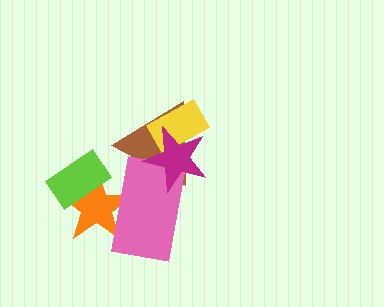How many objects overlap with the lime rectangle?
1 object overlaps with the lime rectangle.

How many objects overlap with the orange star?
2 objects overlap with the orange star.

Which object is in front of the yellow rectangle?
The magenta star is in front of the yellow rectangle.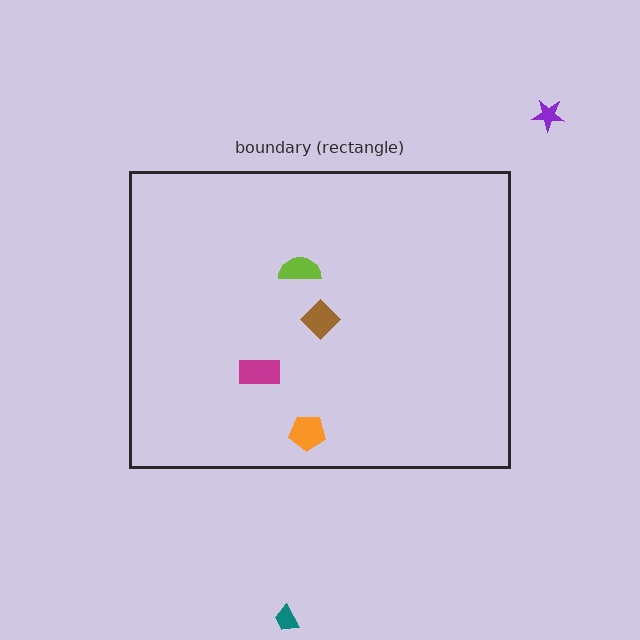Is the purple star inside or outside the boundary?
Outside.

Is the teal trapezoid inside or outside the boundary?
Outside.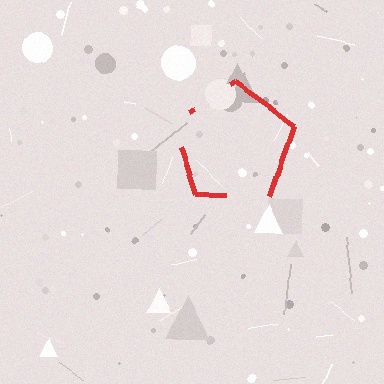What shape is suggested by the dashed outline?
The dashed outline suggests a pentagon.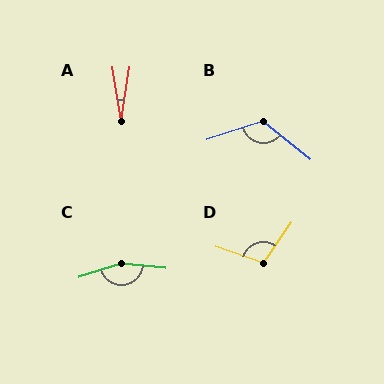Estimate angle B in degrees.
Approximately 123 degrees.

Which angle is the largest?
C, at approximately 157 degrees.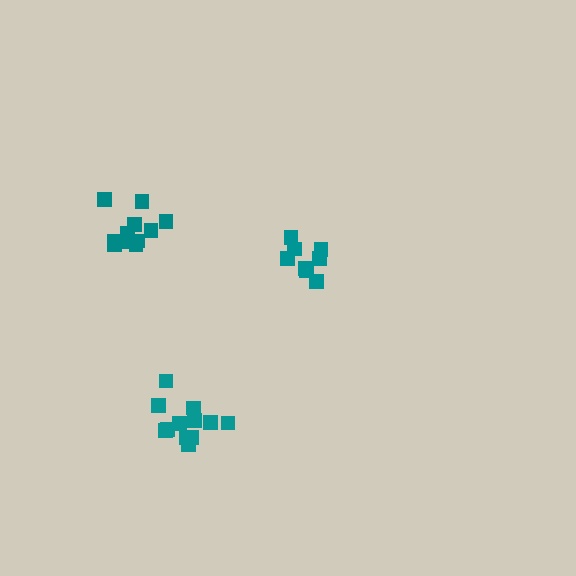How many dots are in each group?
Group 1: 12 dots, Group 2: 8 dots, Group 3: 11 dots (31 total).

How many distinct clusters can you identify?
There are 3 distinct clusters.